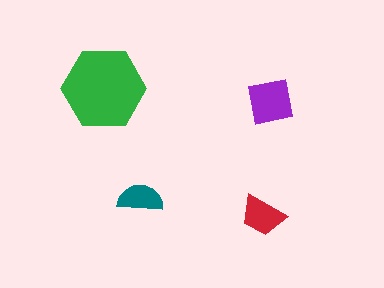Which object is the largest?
The green hexagon.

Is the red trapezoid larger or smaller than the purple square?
Smaller.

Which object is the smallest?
The teal semicircle.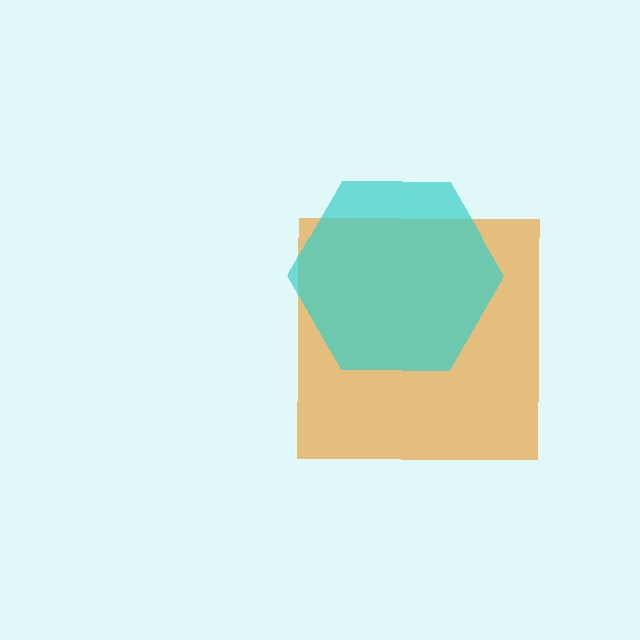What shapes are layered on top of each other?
The layered shapes are: an orange square, a cyan hexagon.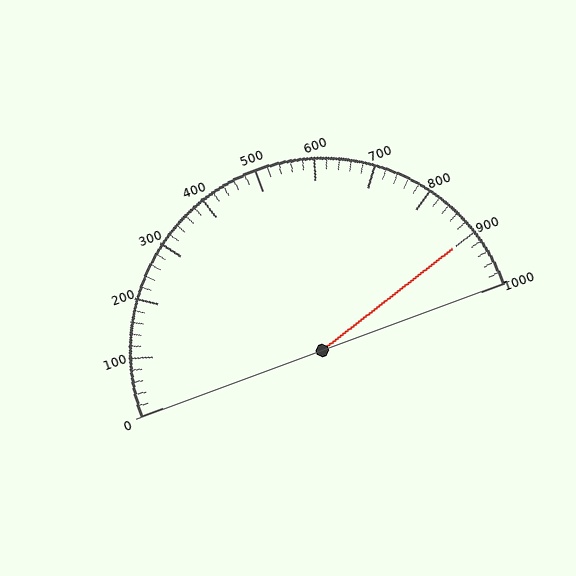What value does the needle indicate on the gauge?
The needle indicates approximately 900.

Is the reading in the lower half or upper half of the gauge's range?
The reading is in the upper half of the range (0 to 1000).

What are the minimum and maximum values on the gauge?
The gauge ranges from 0 to 1000.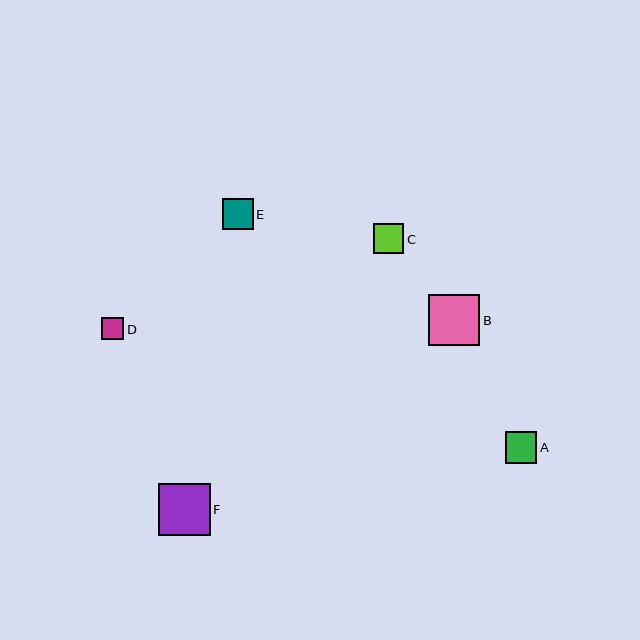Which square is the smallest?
Square D is the smallest with a size of approximately 22 pixels.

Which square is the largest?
Square F is the largest with a size of approximately 52 pixels.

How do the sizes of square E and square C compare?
Square E and square C are approximately the same size.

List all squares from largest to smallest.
From largest to smallest: F, B, A, E, C, D.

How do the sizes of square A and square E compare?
Square A and square E are approximately the same size.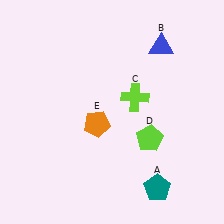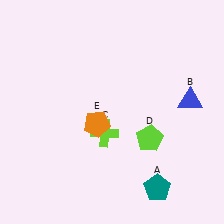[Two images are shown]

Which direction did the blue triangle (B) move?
The blue triangle (B) moved down.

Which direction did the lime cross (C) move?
The lime cross (C) moved down.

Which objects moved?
The objects that moved are: the blue triangle (B), the lime cross (C).